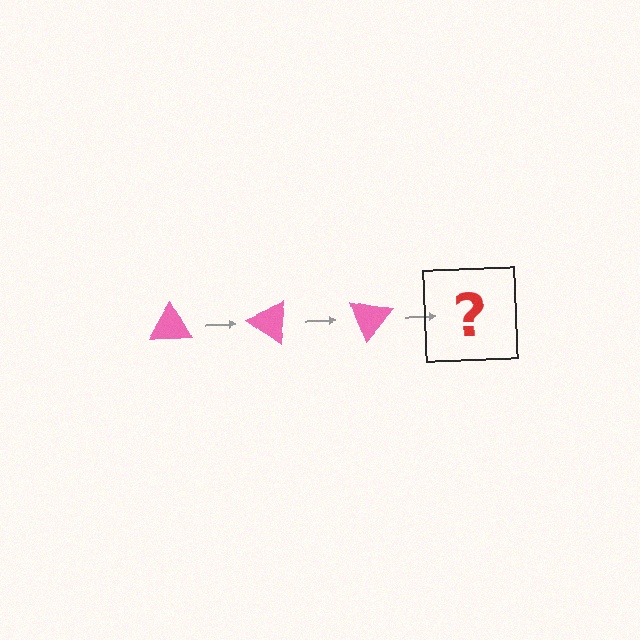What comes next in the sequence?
The next element should be a pink triangle rotated 105 degrees.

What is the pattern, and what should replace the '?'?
The pattern is that the triangle rotates 35 degrees each step. The '?' should be a pink triangle rotated 105 degrees.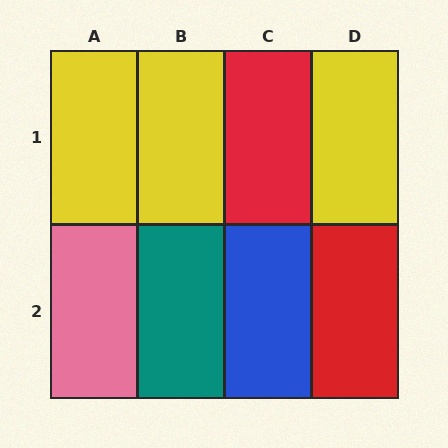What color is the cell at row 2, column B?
Teal.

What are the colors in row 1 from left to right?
Yellow, yellow, red, yellow.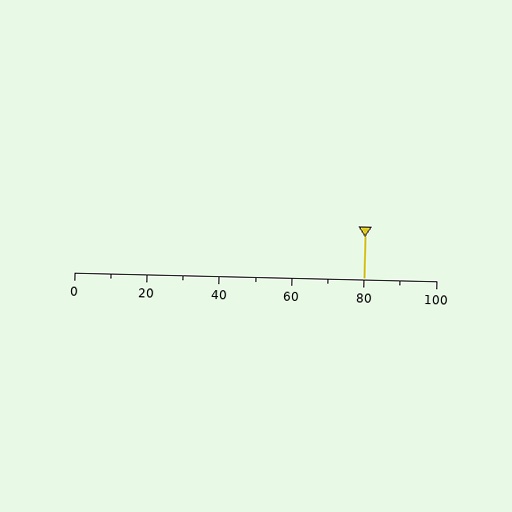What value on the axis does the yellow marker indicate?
The marker indicates approximately 80.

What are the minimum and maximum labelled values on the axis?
The axis runs from 0 to 100.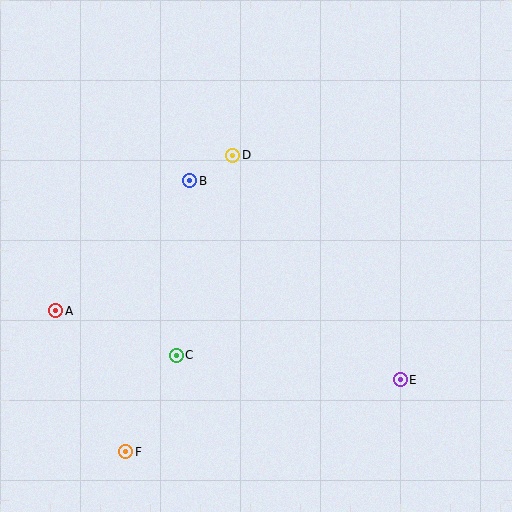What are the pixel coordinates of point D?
Point D is at (233, 155).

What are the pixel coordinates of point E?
Point E is at (400, 380).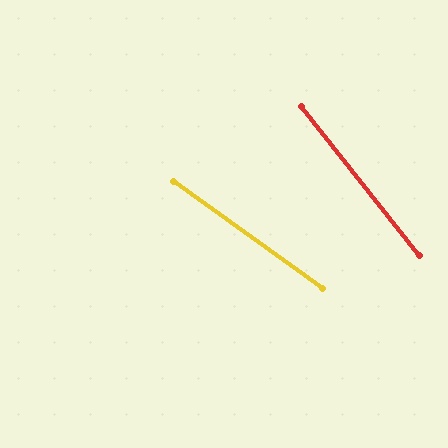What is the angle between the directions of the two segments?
Approximately 16 degrees.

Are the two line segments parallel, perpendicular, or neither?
Neither parallel nor perpendicular — they differ by about 16°.